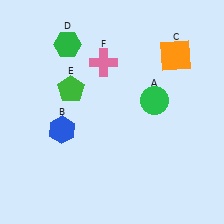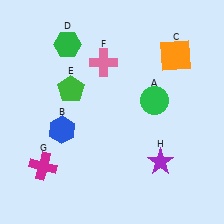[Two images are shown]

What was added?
A magenta cross (G), a purple star (H) were added in Image 2.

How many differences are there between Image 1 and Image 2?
There are 2 differences between the two images.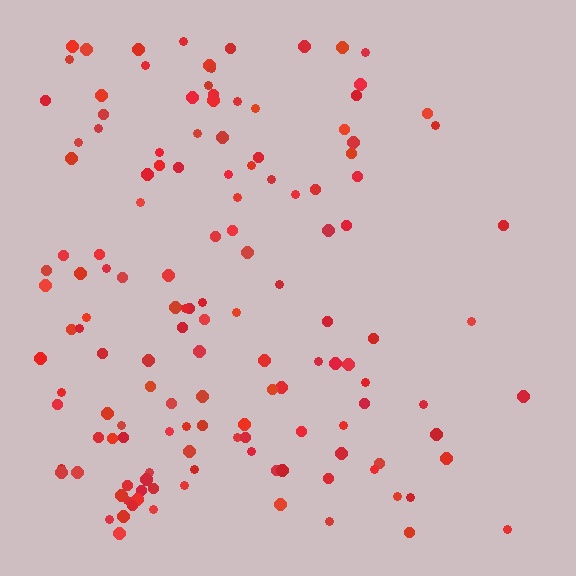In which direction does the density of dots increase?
From right to left, with the left side densest.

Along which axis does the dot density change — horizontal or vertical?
Horizontal.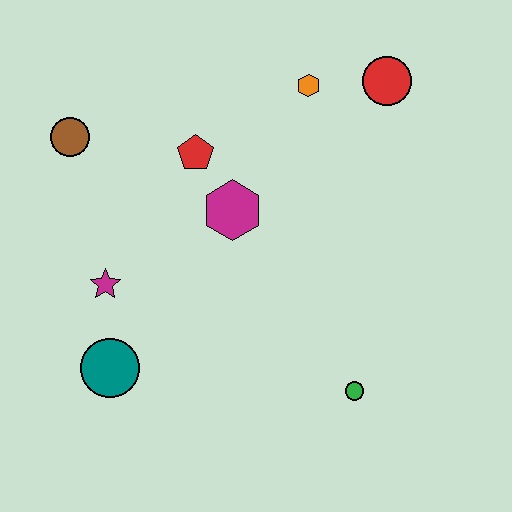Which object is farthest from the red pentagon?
The green circle is farthest from the red pentagon.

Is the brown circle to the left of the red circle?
Yes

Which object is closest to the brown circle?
The red pentagon is closest to the brown circle.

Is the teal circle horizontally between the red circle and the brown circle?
Yes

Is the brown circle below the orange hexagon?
Yes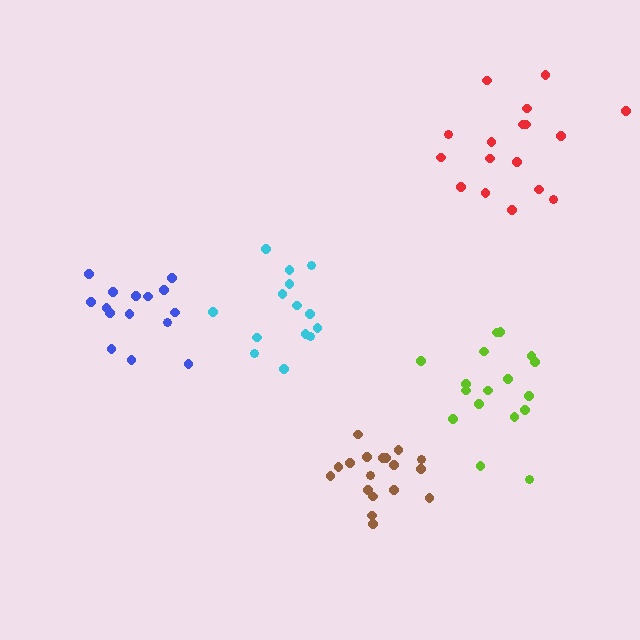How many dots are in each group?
Group 1: 18 dots, Group 2: 17 dots, Group 3: 15 dots, Group 4: 14 dots, Group 5: 17 dots (81 total).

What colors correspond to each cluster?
The clusters are colored: brown, red, blue, cyan, lime.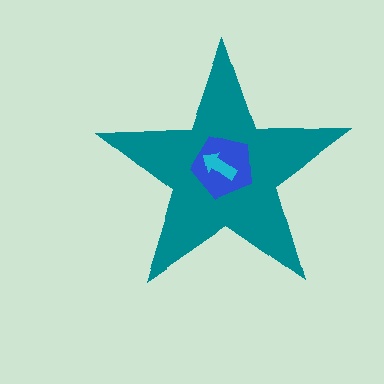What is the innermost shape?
The cyan arrow.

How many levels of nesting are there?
3.